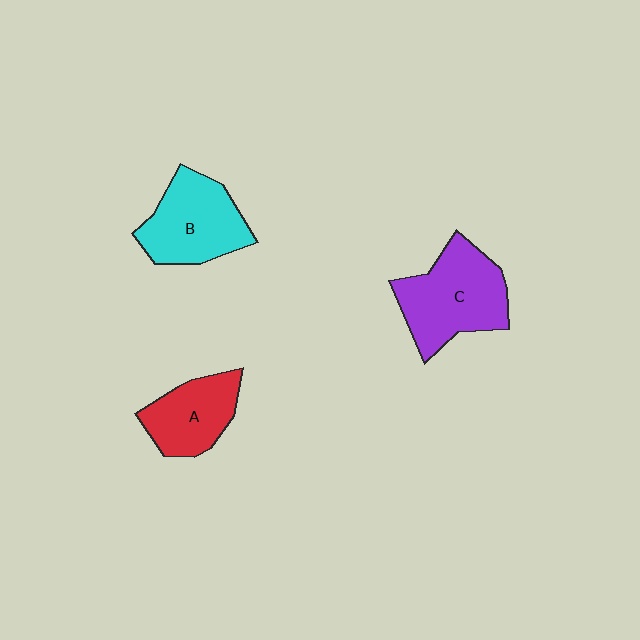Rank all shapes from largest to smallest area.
From largest to smallest: C (purple), B (cyan), A (red).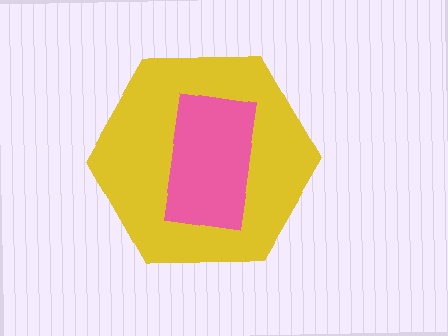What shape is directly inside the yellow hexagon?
The pink rectangle.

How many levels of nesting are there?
2.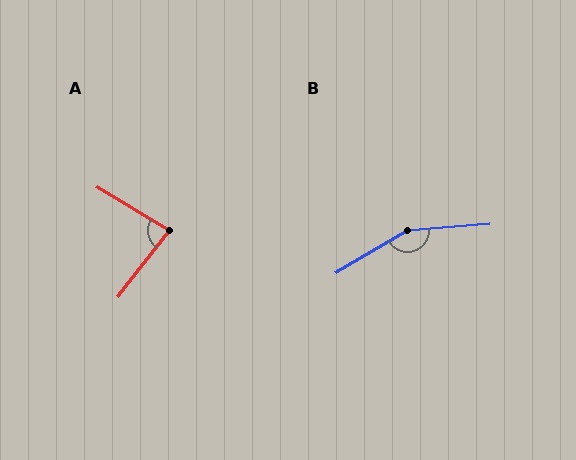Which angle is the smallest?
A, at approximately 83 degrees.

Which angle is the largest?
B, at approximately 154 degrees.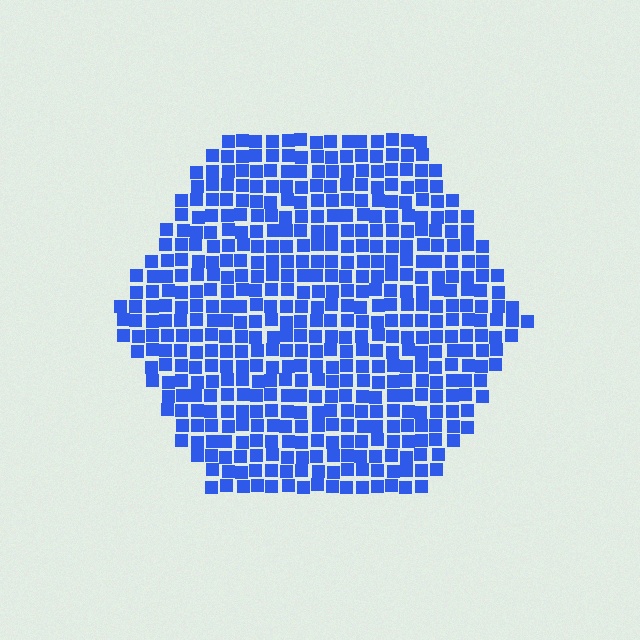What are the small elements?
The small elements are squares.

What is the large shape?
The large shape is a hexagon.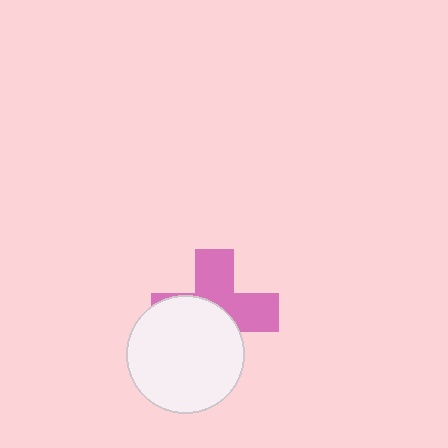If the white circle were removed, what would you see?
You would see the complete pink cross.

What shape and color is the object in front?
The object in front is a white circle.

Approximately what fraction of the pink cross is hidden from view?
Roughly 52% of the pink cross is hidden behind the white circle.